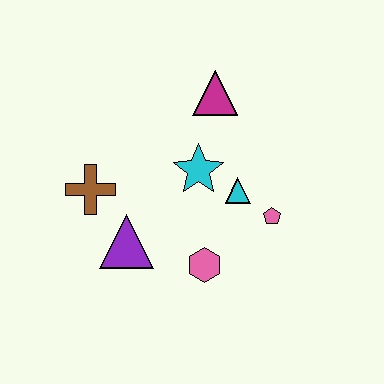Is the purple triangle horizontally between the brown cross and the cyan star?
Yes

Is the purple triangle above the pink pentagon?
No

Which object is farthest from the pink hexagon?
The magenta triangle is farthest from the pink hexagon.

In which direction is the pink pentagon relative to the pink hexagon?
The pink pentagon is to the right of the pink hexagon.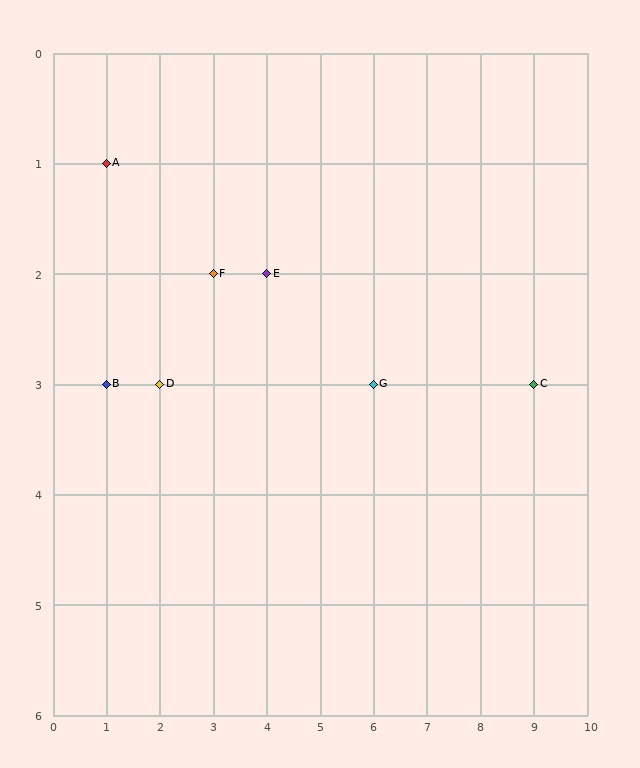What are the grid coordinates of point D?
Point D is at grid coordinates (2, 3).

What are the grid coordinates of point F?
Point F is at grid coordinates (3, 2).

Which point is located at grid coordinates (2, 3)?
Point D is at (2, 3).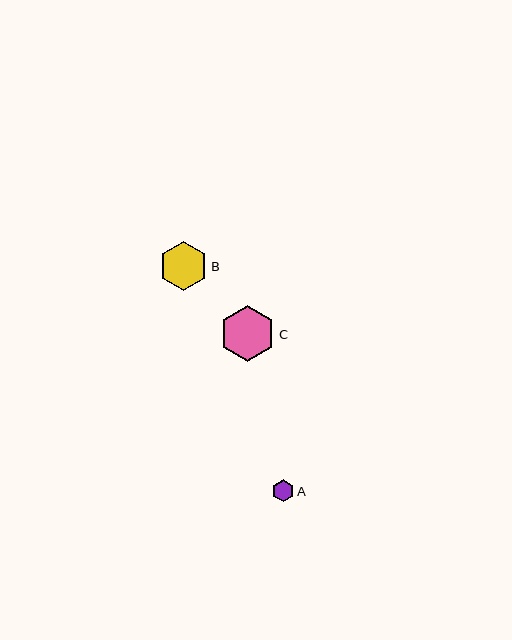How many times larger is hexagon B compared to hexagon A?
Hexagon B is approximately 2.2 times the size of hexagon A.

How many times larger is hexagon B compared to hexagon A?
Hexagon B is approximately 2.2 times the size of hexagon A.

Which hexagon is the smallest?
Hexagon A is the smallest with a size of approximately 22 pixels.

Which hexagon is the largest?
Hexagon C is the largest with a size of approximately 56 pixels.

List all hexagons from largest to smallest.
From largest to smallest: C, B, A.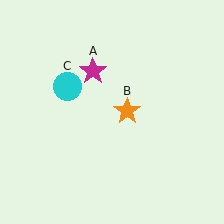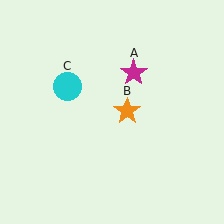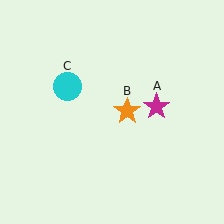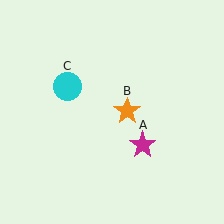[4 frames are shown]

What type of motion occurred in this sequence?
The magenta star (object A) rotated clockwise around the center of the scene.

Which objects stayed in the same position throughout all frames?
Orange star (object B) and cyan circle (object C) remained stationary.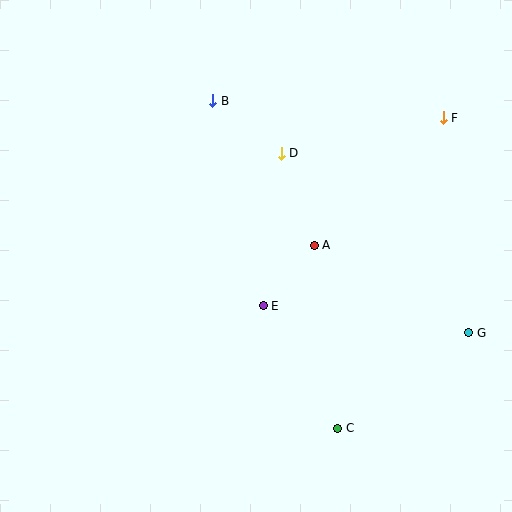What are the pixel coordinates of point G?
Point G is at (469, 333).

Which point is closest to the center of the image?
Point E at (263, 306) is closest to the center.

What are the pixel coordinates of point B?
Point B is at (213, 101).